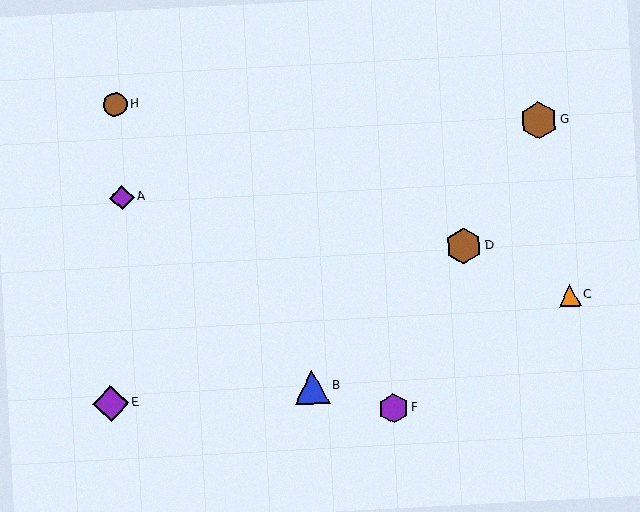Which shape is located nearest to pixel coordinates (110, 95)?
The brown circle (labeled H) at (115, 105) is nearest to that location.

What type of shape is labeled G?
Shape G is a brown hexagon.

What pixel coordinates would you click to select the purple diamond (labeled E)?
Click at (111, 404) to select the purple diamond E.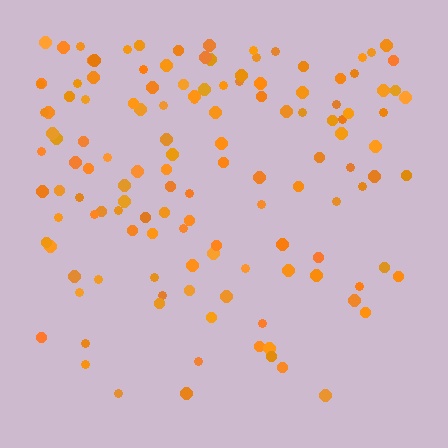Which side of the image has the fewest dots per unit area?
The bottom.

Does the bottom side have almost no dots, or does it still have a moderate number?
Still a moderate number, just noticeably fewer than the top.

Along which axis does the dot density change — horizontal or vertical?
Vertical.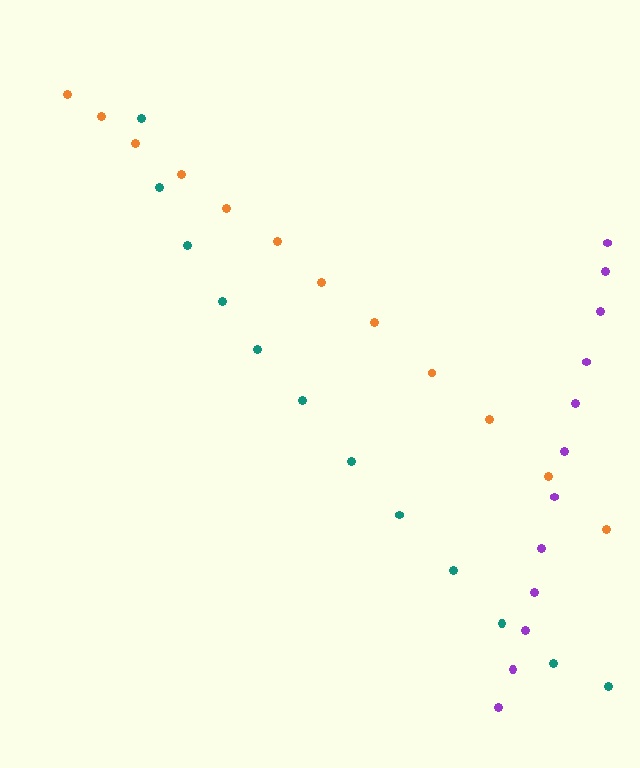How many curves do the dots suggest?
There are 3 distinct paths.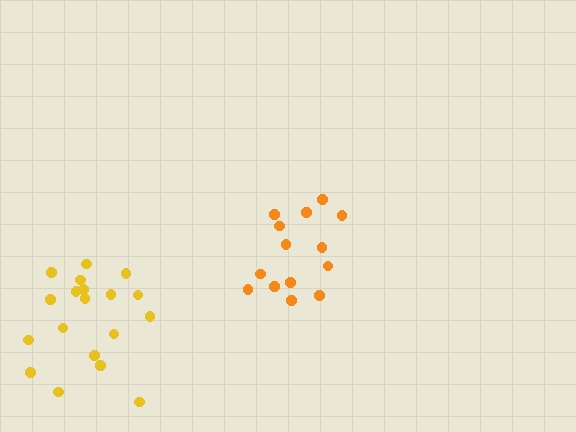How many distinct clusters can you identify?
There are 2 distinct clusters.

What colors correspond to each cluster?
The clusters are colored: orange, yellow.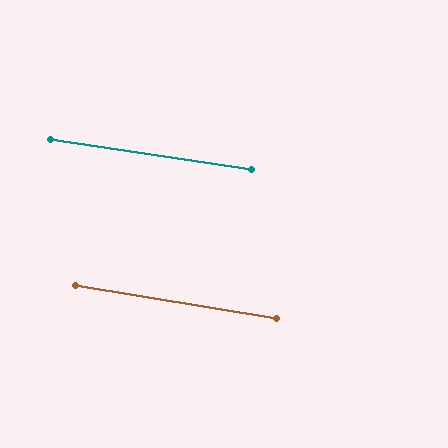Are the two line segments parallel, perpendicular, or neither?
Parallel — their directions differ by only 0.6°.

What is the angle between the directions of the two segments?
Approximately 1 degree.